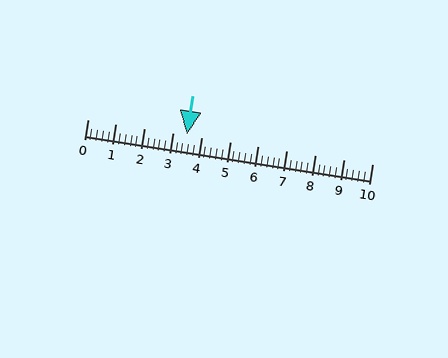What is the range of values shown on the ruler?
The ruler shows values from 0 to 10.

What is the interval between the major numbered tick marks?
The major tick marks are spaced 1 units apart.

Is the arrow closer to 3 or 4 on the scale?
The arrow is closer to 4.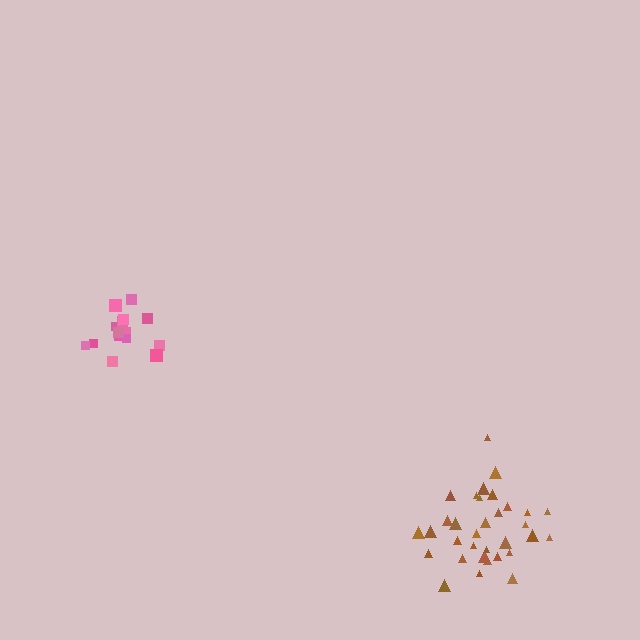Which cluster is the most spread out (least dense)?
Pink.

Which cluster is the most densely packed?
Brown.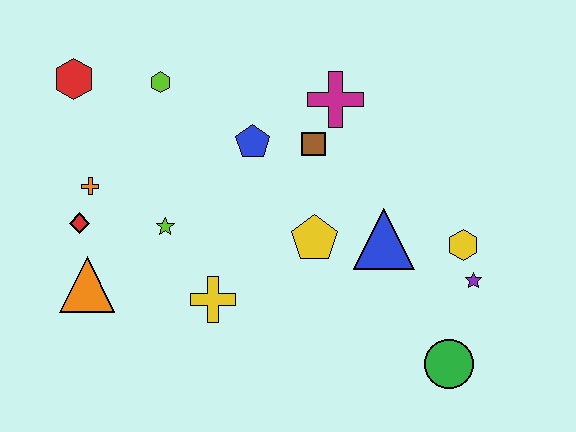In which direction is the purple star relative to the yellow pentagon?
The purple star is to the right of the yellow pentagon.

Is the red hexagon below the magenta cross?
No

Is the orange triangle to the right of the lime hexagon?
No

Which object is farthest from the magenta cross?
The orange triangle is farthest from the magenta cross.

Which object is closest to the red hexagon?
The lime hexagon is closest to the red hexagon.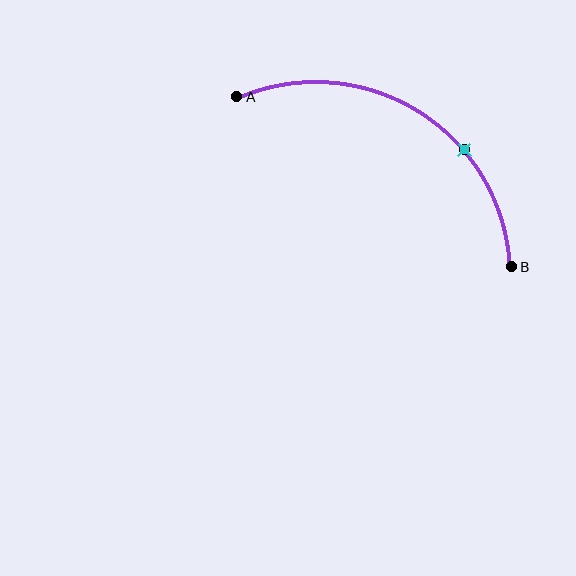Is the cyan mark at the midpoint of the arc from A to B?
No. The cyan mark lies on the arc but is closer to endpoint B. The arc midpoint would be at the point on the curve equidistant along the arc from both A and B.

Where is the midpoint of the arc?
The arc midpoint is the point on the curve farthest from the straight line joining A and B. It sits above that line.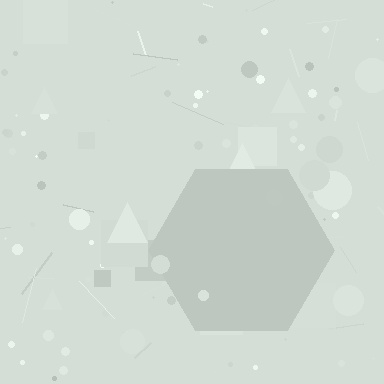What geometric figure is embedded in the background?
A hexagon is embedded in the background.